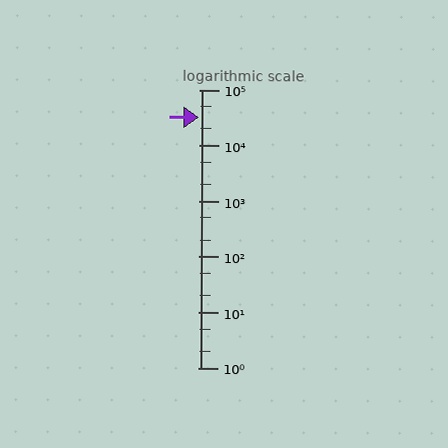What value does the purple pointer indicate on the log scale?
The pointer indicates approximately 32000.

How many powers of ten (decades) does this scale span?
The scale spans 5 decades, from 1 to 100000.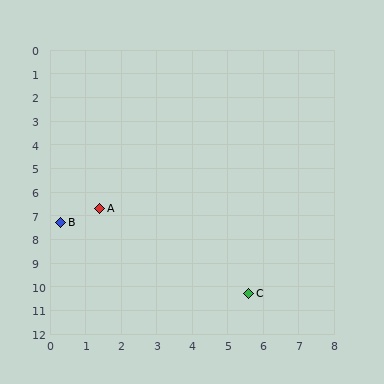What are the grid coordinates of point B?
Point B is at approximately (0.3, 7.3).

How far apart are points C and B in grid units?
Points C and B are about 6.1 grid units apart.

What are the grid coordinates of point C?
Point C is at approximately (5.6, 10.3).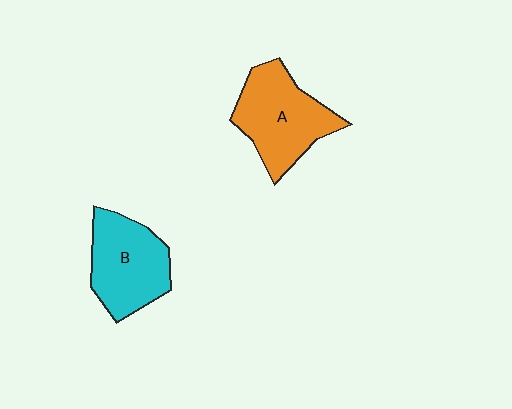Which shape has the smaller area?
Shape B (cyan).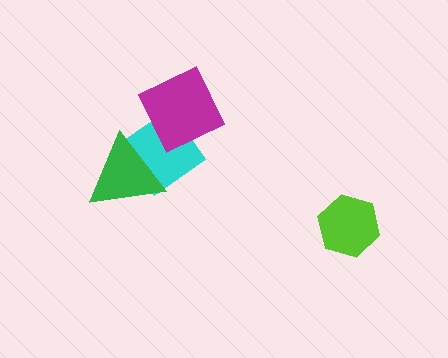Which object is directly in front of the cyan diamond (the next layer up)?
The green triangle is directly in front of the cyan diamond.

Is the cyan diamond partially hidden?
Yes, it is partially covered by another shape.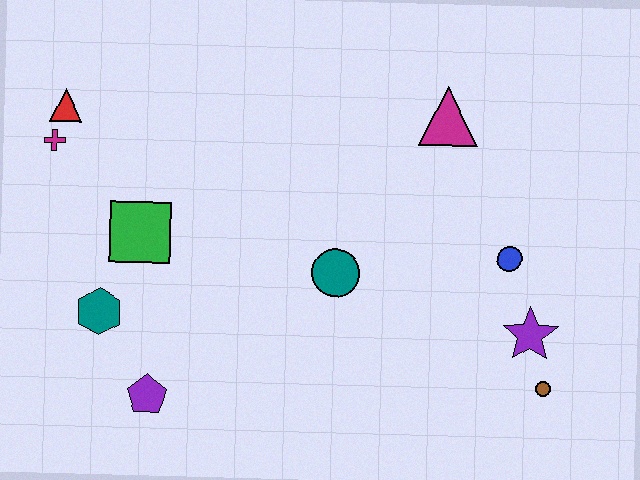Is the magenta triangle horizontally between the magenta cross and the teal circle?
No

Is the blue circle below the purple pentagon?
No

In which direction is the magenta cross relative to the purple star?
The magenta cross is to the left of the purple star.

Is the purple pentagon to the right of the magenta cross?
Yes